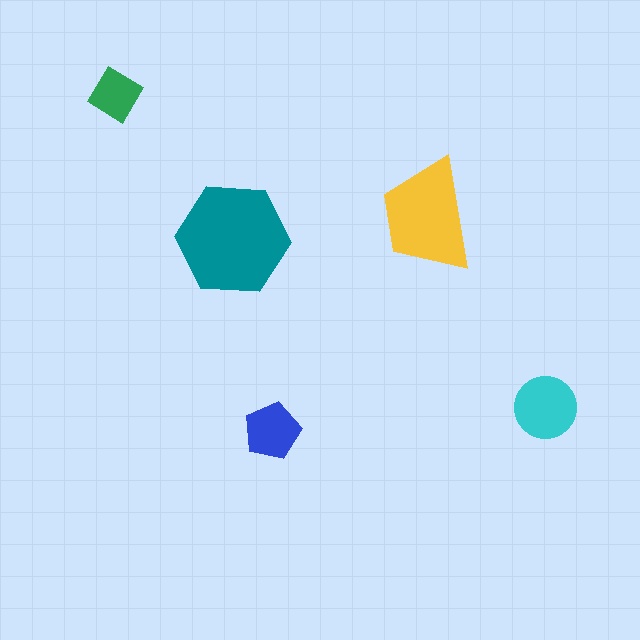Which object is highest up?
The green diamond is topmost.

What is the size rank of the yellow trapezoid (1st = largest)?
2nd.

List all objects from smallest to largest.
The green diamond, the blue pentagon, the cyan circle, the yellow trapezoid, the teal hexagon.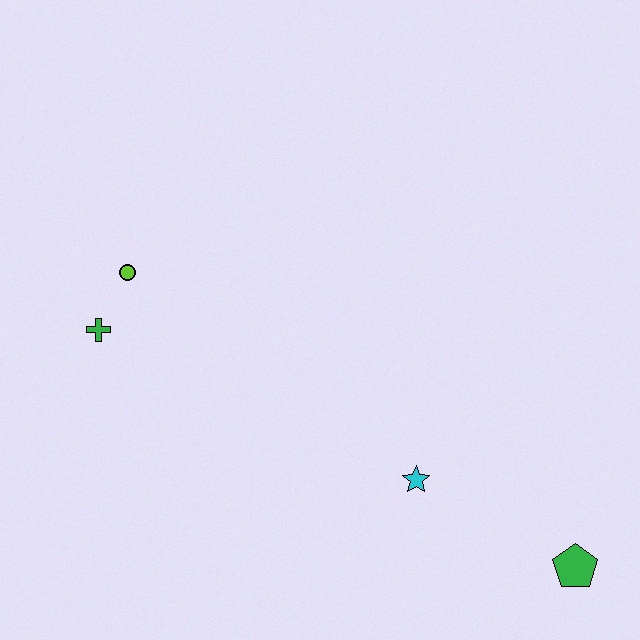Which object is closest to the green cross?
The lime circle is closest to the green cross.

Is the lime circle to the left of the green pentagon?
Yes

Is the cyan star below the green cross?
Yes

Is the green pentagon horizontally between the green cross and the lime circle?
No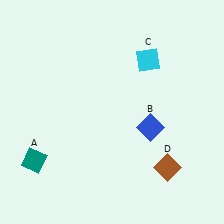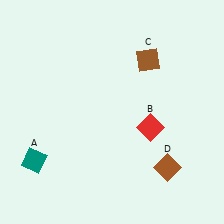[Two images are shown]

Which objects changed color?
B changed from blue to red. C changed from cyan to brown.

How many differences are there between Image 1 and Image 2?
There are 2 differences between the two images.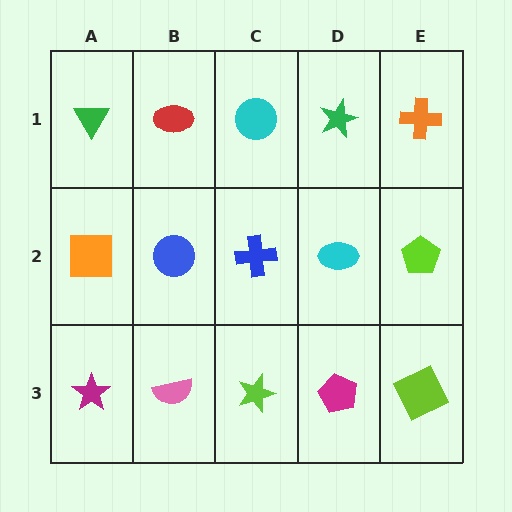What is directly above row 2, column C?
A cyan circle.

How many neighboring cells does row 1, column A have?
2.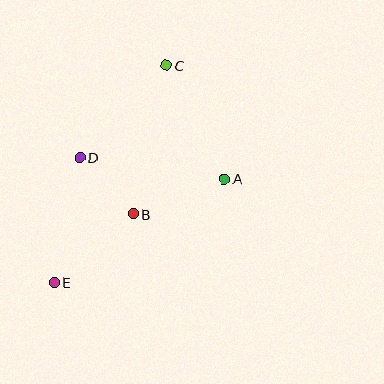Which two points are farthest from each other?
Points C and E are farthest from each other.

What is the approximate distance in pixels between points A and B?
The distance between A and B is approximately 98 pixels.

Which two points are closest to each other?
Points B and D are closest to each other.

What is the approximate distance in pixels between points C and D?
The distance between C and D is approximately 127 pixels.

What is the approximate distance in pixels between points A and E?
The distance between A and E is approximately 199 pixels.